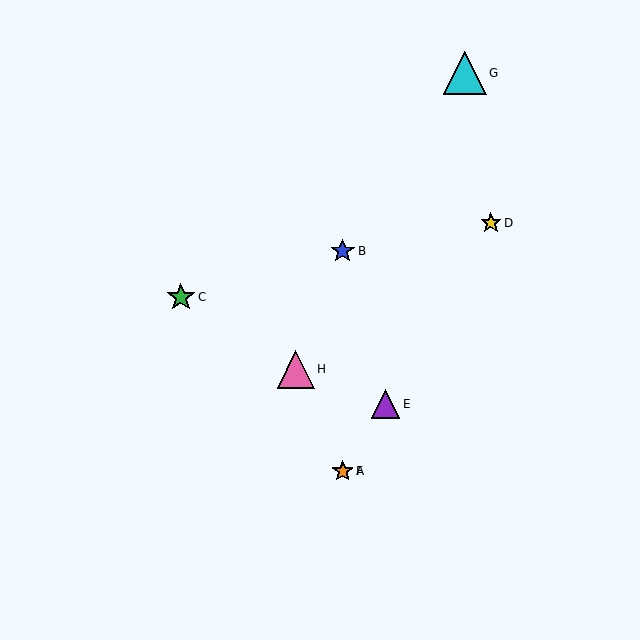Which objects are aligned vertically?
Objects A, B, F are aligned vertically.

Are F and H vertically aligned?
No, F is at x≈343 and H is at x≈296.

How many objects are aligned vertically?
3 objects (A, B, F) are aligned vertically.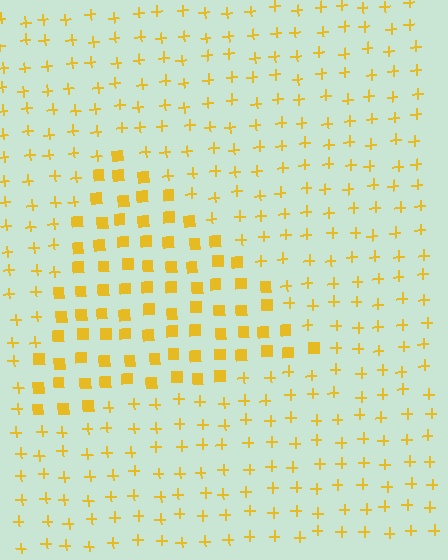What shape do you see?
I see a triangle.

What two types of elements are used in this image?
The image uses squares inside the triangle region and plus signs outside it.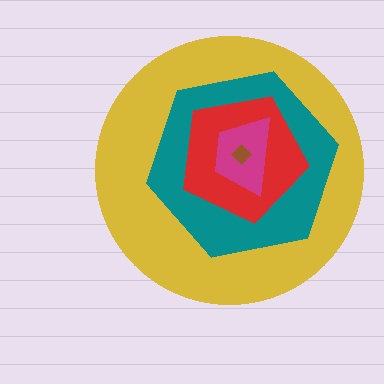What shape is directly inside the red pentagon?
The magenta trapezoid.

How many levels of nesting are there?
5.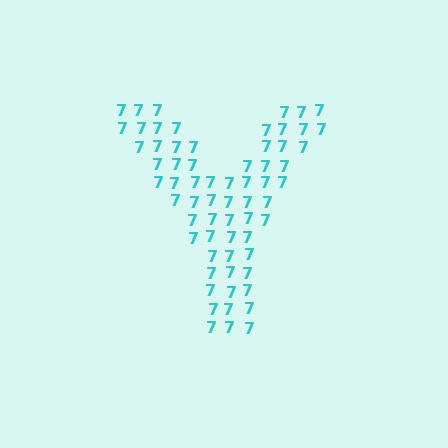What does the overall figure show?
The overall figure shows the letter Y.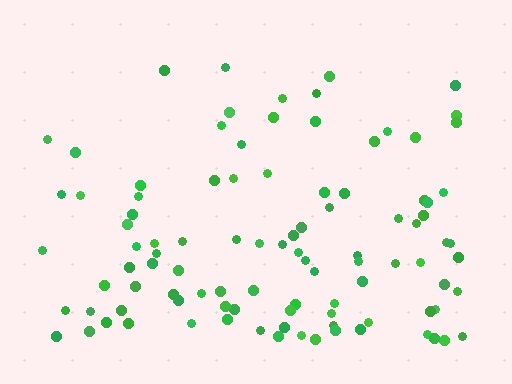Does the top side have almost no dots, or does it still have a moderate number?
Still a moderate number, just noticeably fewer than the bottom.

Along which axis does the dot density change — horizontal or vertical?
Vertical.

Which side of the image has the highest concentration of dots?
The bottom.